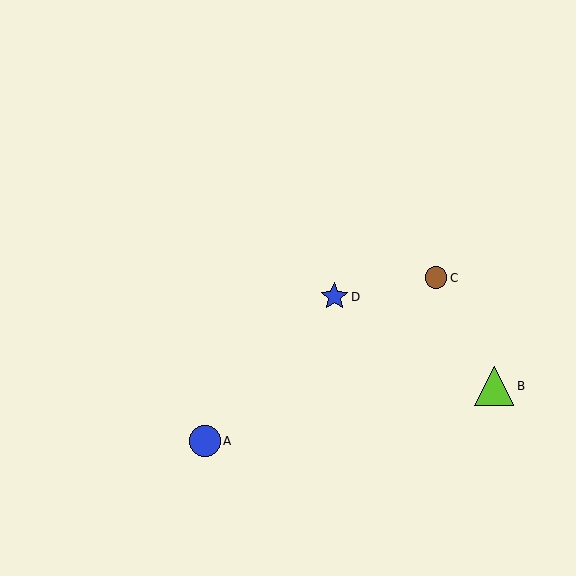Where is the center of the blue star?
The center of the blue star is at (334, 297).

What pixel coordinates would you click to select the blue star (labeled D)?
Click at (334, 297) to select the blue star D.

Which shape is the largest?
The lime triangle (labeled B) is the largest.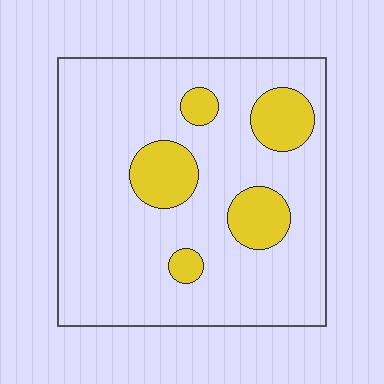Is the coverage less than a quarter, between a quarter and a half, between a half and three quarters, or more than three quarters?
Less than a quarter.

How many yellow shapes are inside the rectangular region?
5.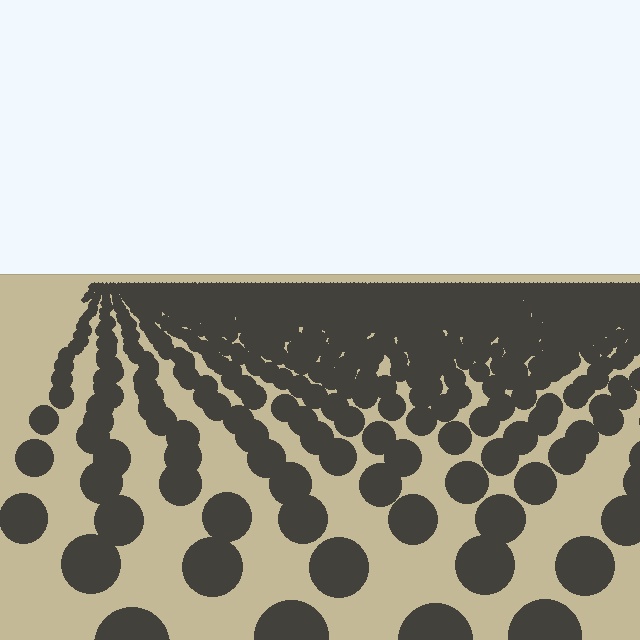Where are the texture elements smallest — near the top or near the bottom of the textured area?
Near the top.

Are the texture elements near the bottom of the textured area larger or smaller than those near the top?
Larger. Near the bottom, elements are closer to the viewer and appear at a bigger on-screen size.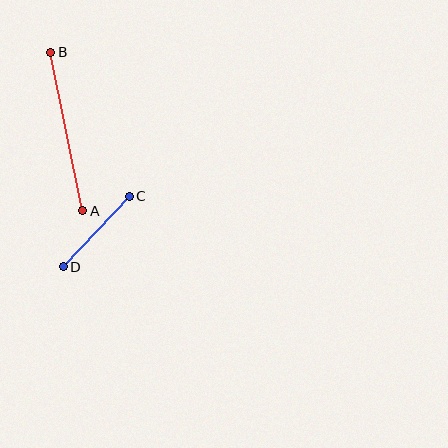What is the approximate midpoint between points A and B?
The midpoint is at approximately (67, 132) pixels.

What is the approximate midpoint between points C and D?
The midpoint is at approximately (96, 231) pixels.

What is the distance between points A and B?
The distance is approximately 161 pixels.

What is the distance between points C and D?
The distance is approximately 97 pixels.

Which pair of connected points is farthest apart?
Points A and B are farthest apart.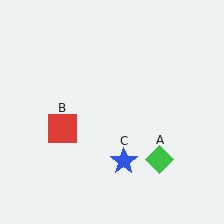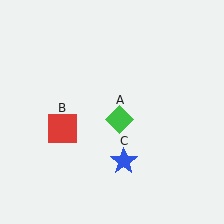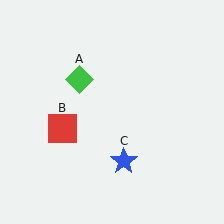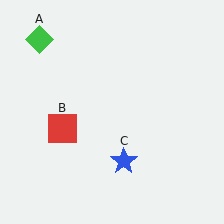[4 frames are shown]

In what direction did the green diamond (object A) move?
The green diamond (object A) moved up and to the left.